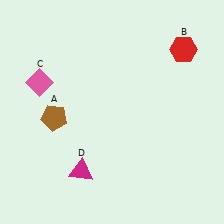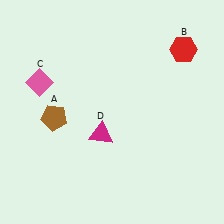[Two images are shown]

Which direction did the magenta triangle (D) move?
The magenta triangle (D) moved up.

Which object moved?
The magenta triangle (D) moved up.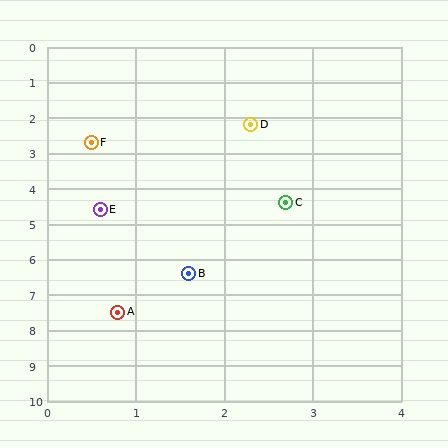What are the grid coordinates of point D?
Point D is at approximately (2.3, 2.2).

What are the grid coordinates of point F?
Point F is at approximately (0.5, 2.7).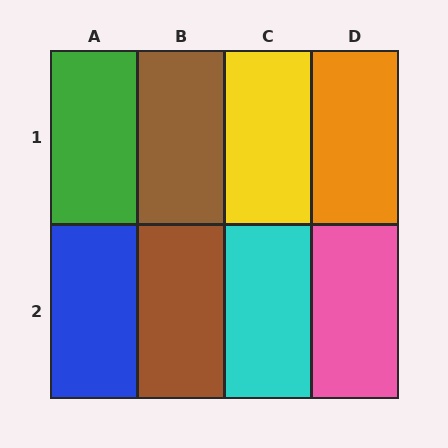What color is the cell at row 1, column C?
Yellow.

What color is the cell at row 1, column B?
Brown.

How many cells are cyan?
1 cell is cyan.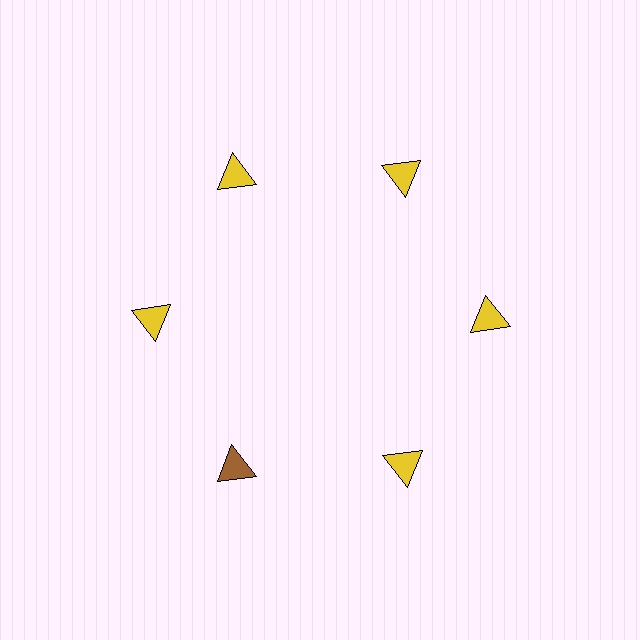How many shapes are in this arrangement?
There are 6 shapes arranged in a ring pattern.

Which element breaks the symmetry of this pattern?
The brown triangle at roughly the 7 o'clock position breaks the symmetry. All other shapes are yellow triangles.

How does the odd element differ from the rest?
It has a different color: brown instead of yellow.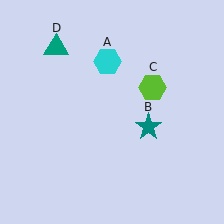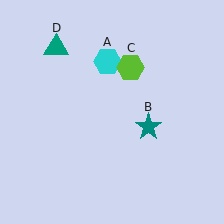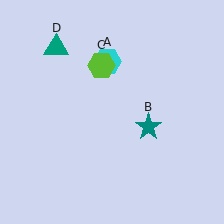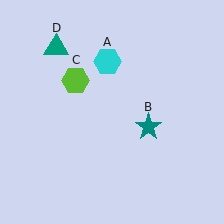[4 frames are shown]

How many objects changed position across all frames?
1 object changed position: lime hexagon (object C).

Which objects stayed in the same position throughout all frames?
Cyan hexagon (object A) and teal star (object B) and teal triangle (object D) remained stationary.